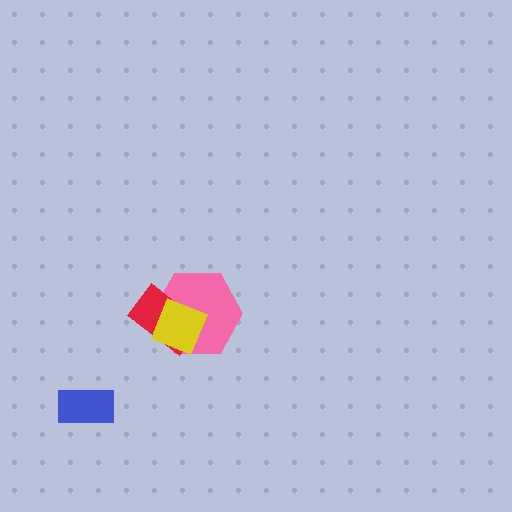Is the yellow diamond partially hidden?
No, no other shape covers it.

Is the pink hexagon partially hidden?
Yes, it is partially covered by another shape.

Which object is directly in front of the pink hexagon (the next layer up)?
The red rectangle is directly in front of the pink hexagon.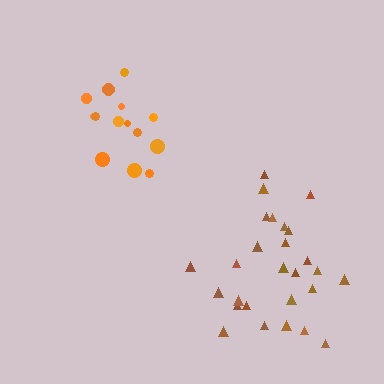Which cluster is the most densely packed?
Orange.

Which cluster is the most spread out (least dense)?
Brown.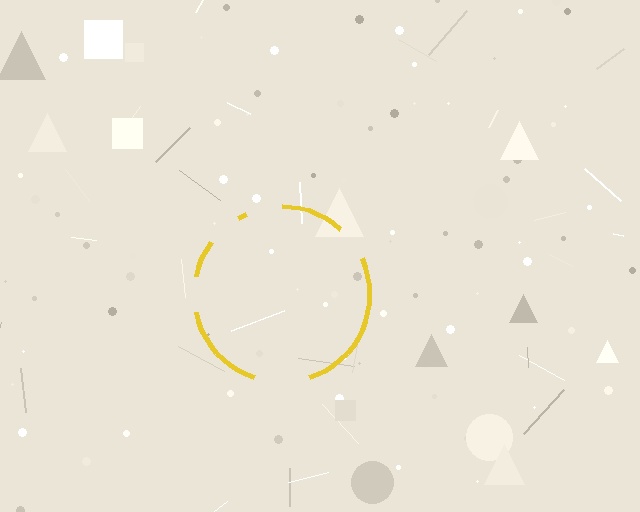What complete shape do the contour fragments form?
The contour fragments form a circle.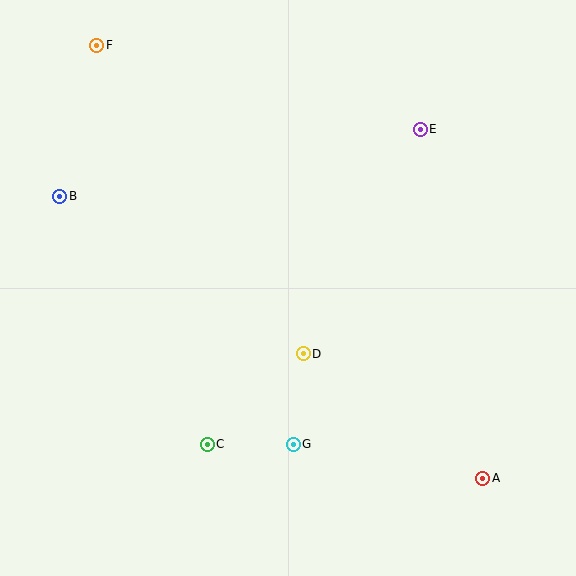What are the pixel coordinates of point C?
Point C is at (207, 444).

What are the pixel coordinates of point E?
Point E is at (420, 129).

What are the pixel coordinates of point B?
Point B is at (60, 196).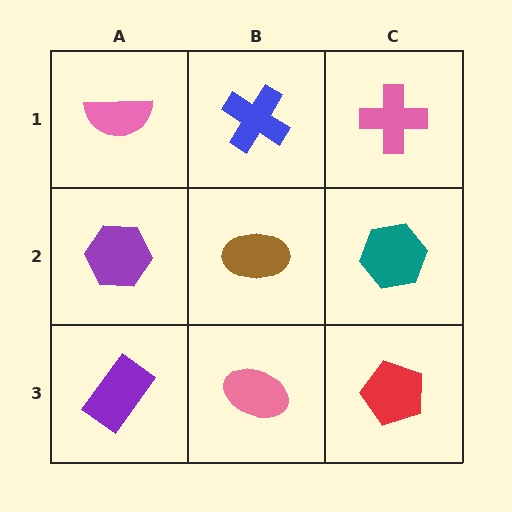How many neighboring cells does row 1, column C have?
2.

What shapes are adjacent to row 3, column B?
A brown ellipse (row 2, column B), a purple rectangle (row 3, column A), a red pentagon (row 3, column C).